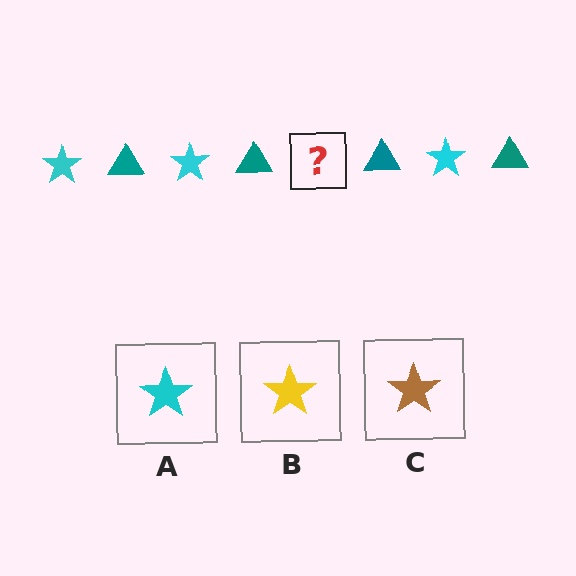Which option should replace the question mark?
Option A.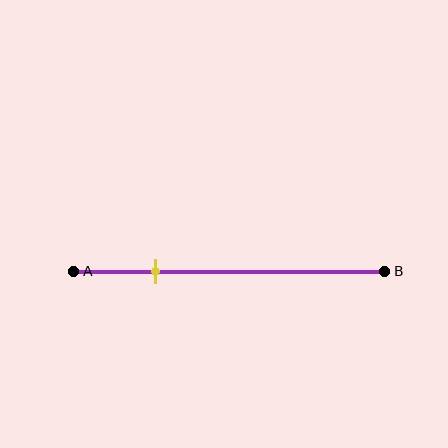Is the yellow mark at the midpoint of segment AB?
No, the mark is at about 25% from A, not at the 50% midpoint.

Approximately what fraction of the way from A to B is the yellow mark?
The yellow mark is approximately 25% of the way from A to B.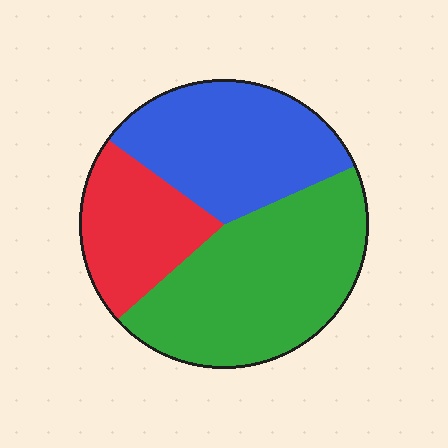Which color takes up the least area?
Red, at roughly 20%.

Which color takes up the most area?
Green, at roughly 45%.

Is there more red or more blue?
Blue.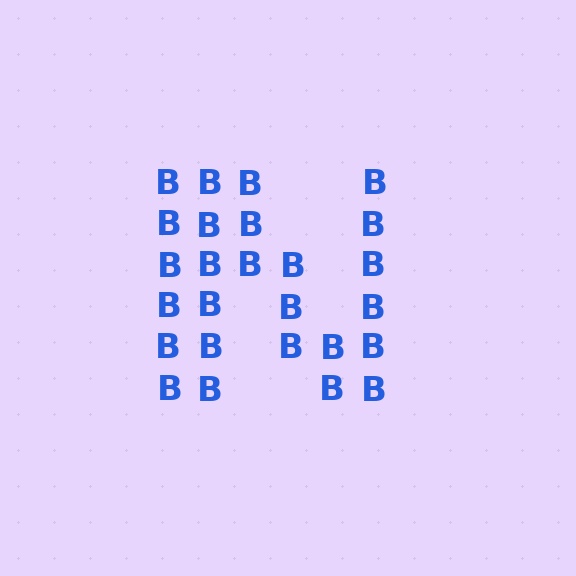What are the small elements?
The small elements are letter B's.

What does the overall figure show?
The overall figure shows the letter N.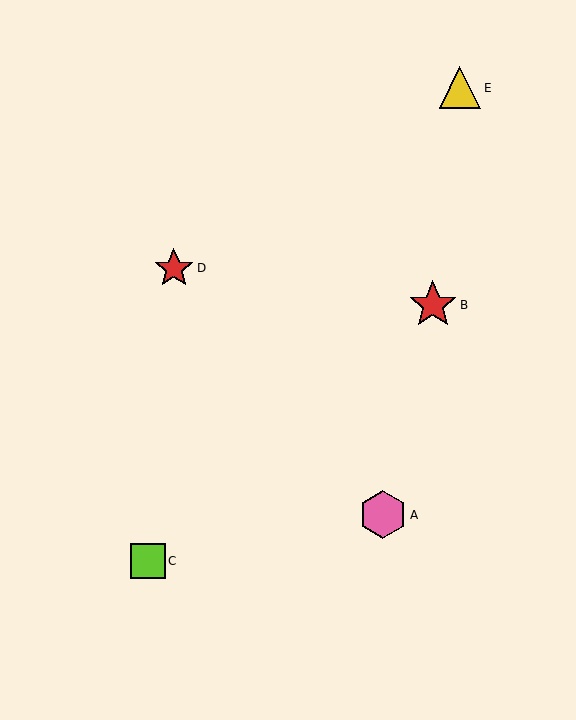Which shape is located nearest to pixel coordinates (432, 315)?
The red star (labeled B) at (433, 305) is nearest to that location.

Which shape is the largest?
The red star (labeled B) is the largest.